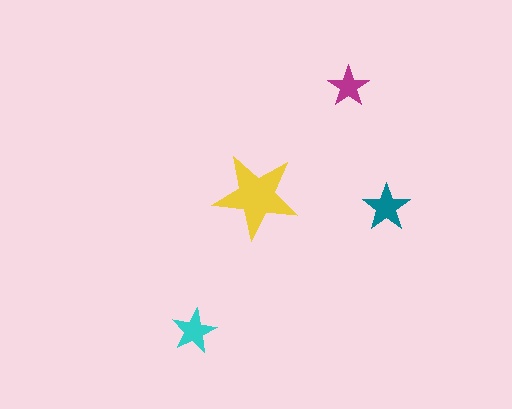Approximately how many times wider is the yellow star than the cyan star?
About 2 times wider.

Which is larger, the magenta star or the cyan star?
The cyan one.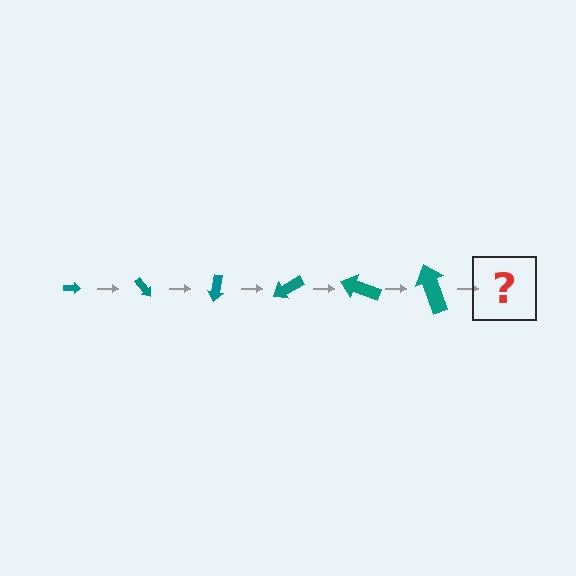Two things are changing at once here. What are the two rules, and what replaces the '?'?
The two rules are that the arrow grows larger each step and it rotates 50 degrees each step. The '?' should be an arrow, larger than the previous one and rotated 300 degrees from the start.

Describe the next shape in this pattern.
It should be an arrow, larger than the previous one and rotated 300 degrees from the start.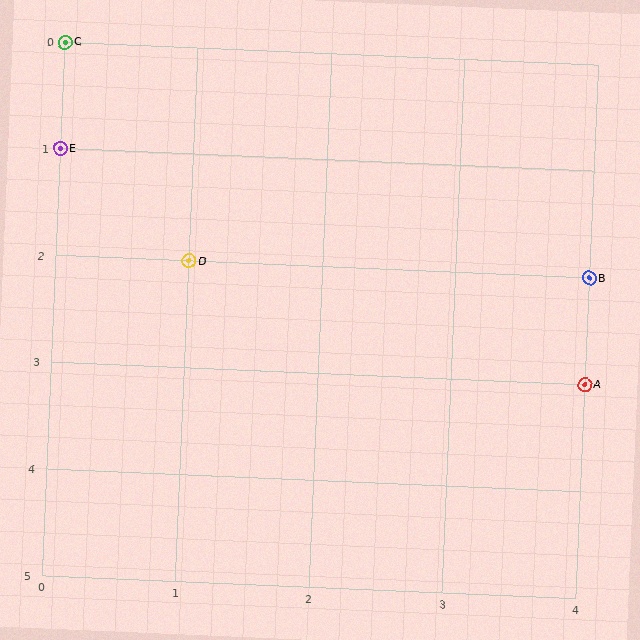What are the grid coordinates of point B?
Point B is at grid coordinates (4, 2).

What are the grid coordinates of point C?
Point C is at grid coordinates (0, 0).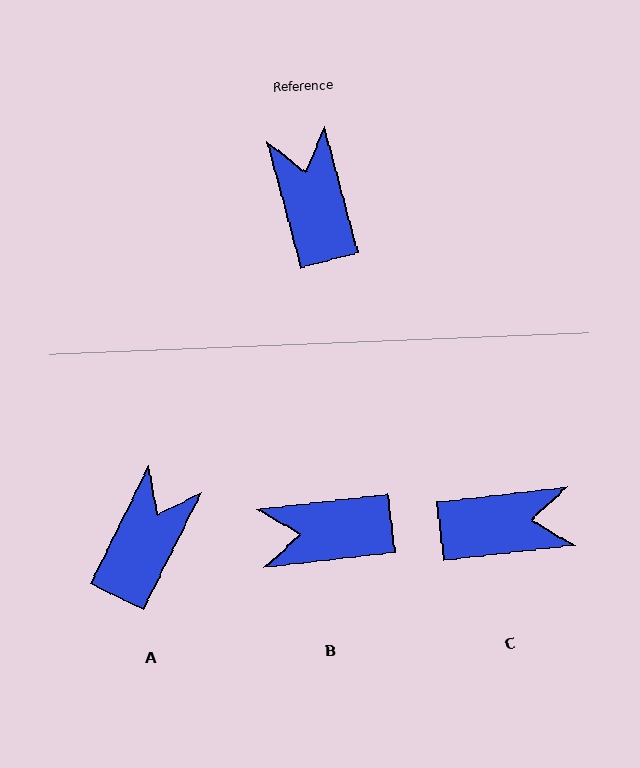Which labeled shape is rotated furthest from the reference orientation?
C, about 98 degrees away.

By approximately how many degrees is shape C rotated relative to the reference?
Approximately 98 degrees clockwise.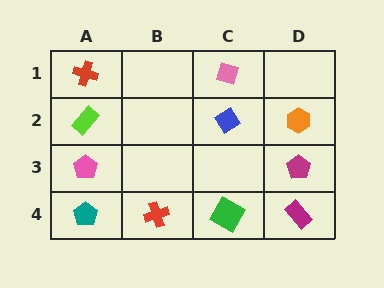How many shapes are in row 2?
3 shapes.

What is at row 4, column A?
A teal pentagon.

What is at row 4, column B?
A red cross.